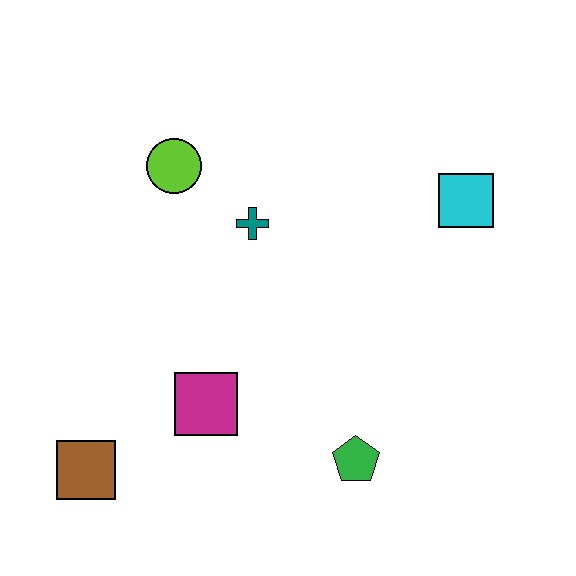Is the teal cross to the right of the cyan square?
No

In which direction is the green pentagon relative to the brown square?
The green pentagon is to the right of the brown square.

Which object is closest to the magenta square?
The brown square is closest to the magenta square.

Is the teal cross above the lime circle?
No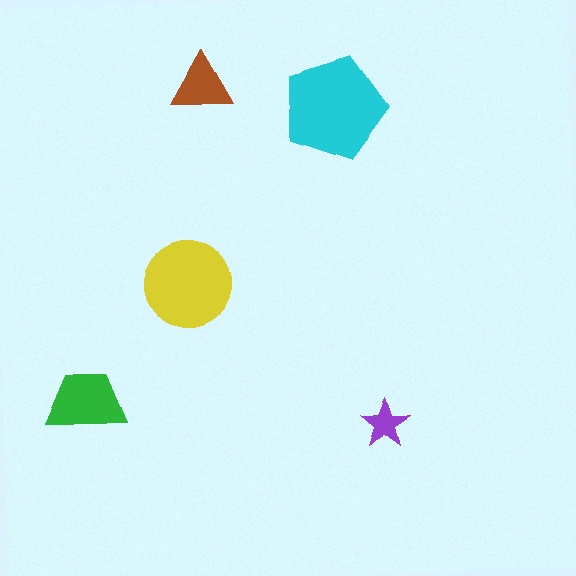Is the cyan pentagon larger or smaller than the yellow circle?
Larger.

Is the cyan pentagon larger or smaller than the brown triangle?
Larger.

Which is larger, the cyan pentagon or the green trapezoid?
The cyan pentagon.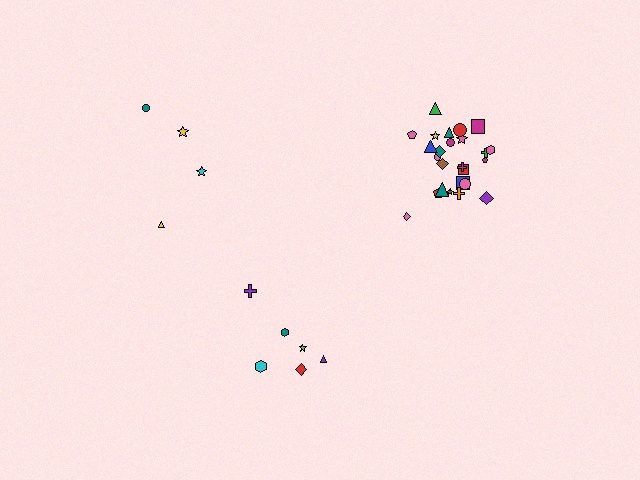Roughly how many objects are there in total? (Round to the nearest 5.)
Roughly 35 objects in total.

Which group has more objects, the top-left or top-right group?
The top-right group.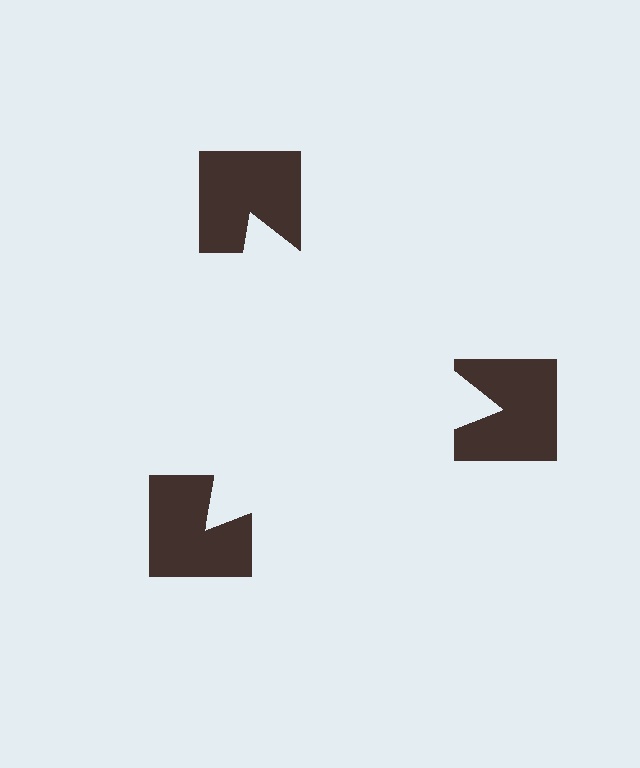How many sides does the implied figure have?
3 sides.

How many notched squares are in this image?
There are 3 — one at each vertex of the illusory triangle.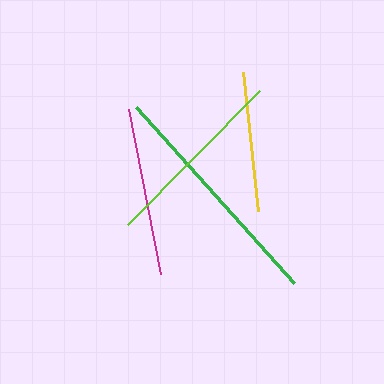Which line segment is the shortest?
The yellow line is the shortest at approximately 140 pixels.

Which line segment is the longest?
The green line is the longest at approximately 237 pixels.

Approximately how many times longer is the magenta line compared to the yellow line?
The magenta line is approximately 1.2 times the length of the yellow line.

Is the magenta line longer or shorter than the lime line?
The lime line is longer than the magenta line.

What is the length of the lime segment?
The lime segment is approximately 188 pixels long.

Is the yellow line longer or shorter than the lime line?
The lime line is longer than the yellow line.